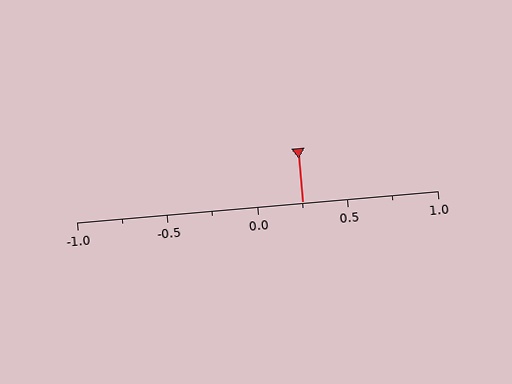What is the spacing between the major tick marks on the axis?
The major ticks are spaced 0.5 apart.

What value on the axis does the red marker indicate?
The marker indicates approximately 0.25.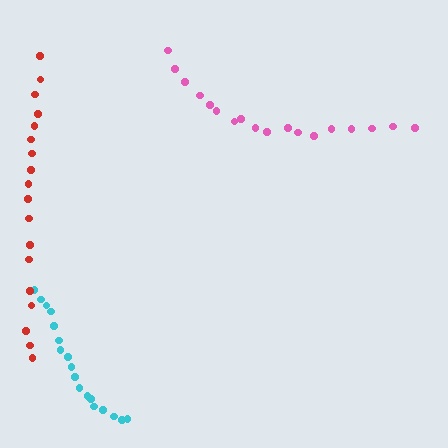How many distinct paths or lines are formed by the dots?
There are 3 distinct paths.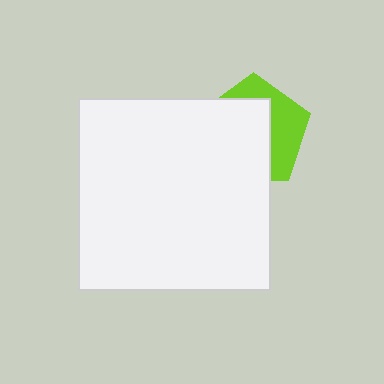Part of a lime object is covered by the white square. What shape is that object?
It is a pentagon.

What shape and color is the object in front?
The object in front is a white square.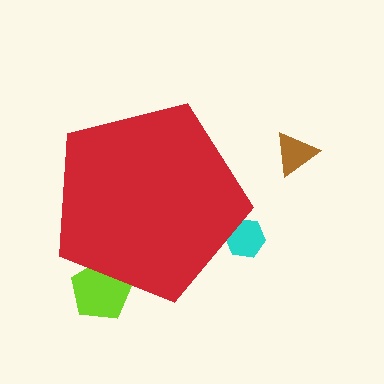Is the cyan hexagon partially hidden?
Yes, the cyan hexagon is partially hidden behind the red pentagon.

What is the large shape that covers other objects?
A red pentagon.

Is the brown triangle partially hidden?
No, the brown triangle is fully visible.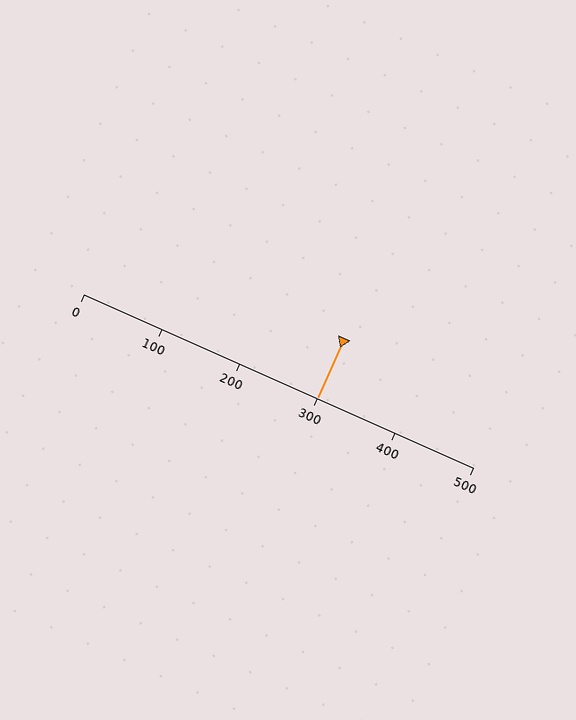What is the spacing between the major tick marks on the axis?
The major ticks are spaced 100 apart.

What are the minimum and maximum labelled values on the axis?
The axis runs from 0 to 500.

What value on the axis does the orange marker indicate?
The marker indicates approximately 300.